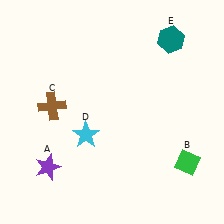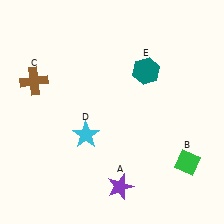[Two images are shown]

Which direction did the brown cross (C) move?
The brown cross (C) moved up.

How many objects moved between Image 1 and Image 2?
3 objects moved between the two images.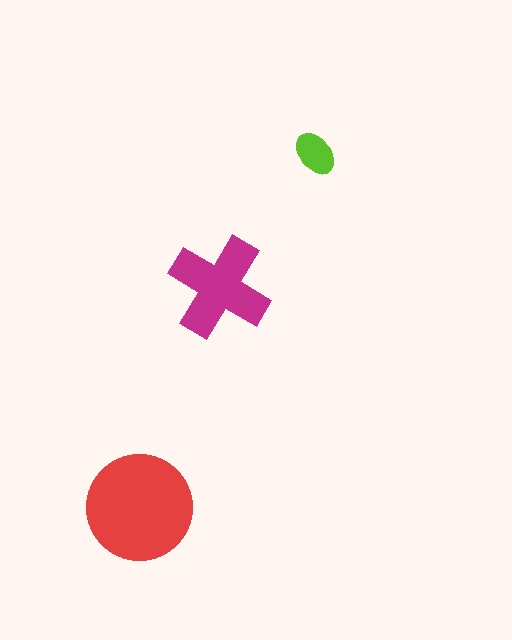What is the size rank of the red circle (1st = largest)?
1st.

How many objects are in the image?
There are 3 objects in the image.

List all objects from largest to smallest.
The red circle, the magenta cross, the lime ellipse.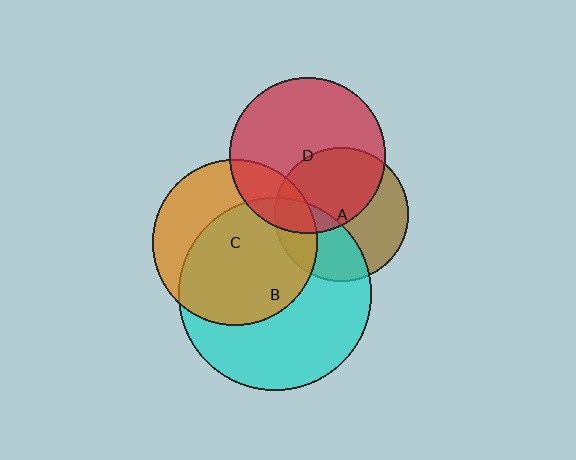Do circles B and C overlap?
Yes.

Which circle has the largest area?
Circle B (cyan).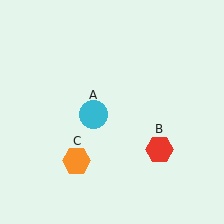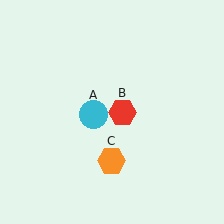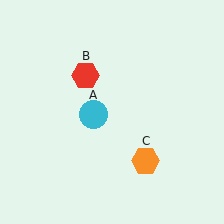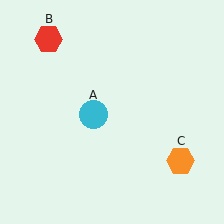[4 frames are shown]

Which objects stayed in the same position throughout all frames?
Cyan circle (object A) remained stationary.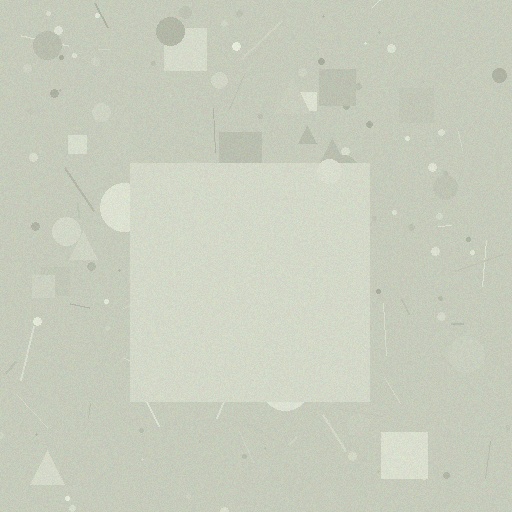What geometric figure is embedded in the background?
A square is embedded in the background.